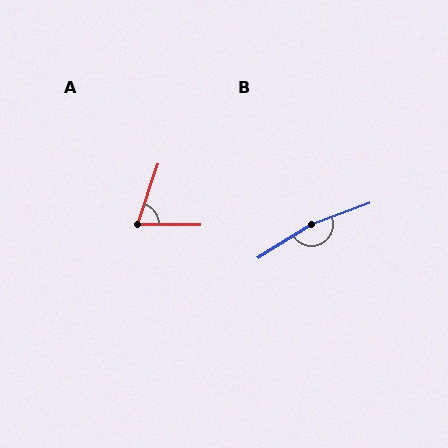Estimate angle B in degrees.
Approximately 168 degrees.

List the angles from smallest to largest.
A (72°), B (168°).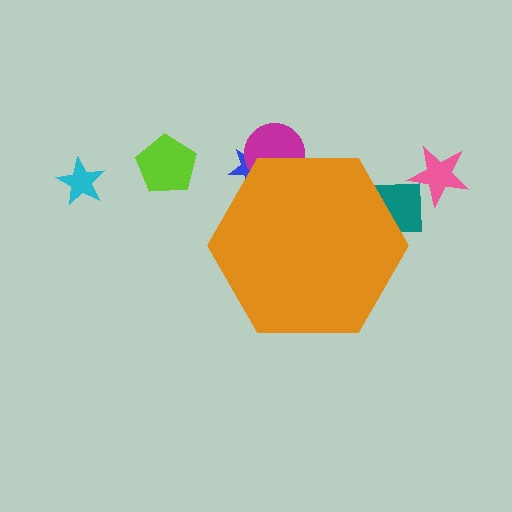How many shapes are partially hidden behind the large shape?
3 shapes are partially hidden.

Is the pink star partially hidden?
No, the pink star is fully visible.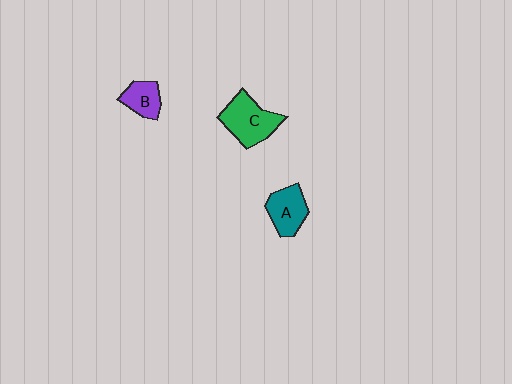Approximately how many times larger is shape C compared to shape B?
Approximately 1.8 times.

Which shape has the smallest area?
Shape B (purple).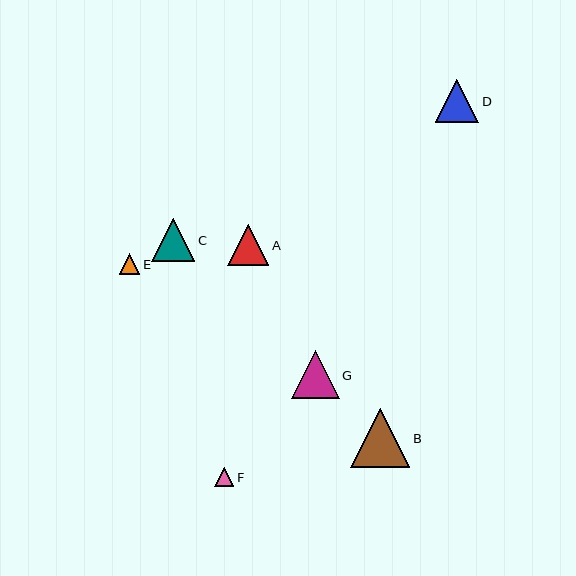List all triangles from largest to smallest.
From largest to smallest: B, G, C, D, A, E, F.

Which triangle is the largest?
Triangle B is the largest with a size of approximately 59 pixels.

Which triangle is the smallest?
Triangle F is the smallest with a size of approximately 19 pixels.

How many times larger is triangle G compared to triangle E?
Triangle G is approximately 2.3 times the size of triangle E.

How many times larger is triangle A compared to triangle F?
Triangle A is approximately 2.2 times the size of triangle F.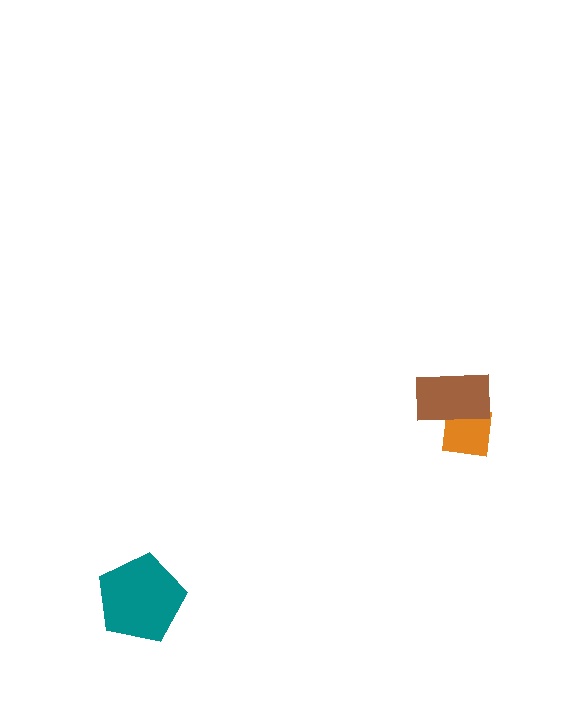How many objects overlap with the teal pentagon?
0 objects overlap with the teal pentagon.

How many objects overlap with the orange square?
1 object overlaps with the orange square.